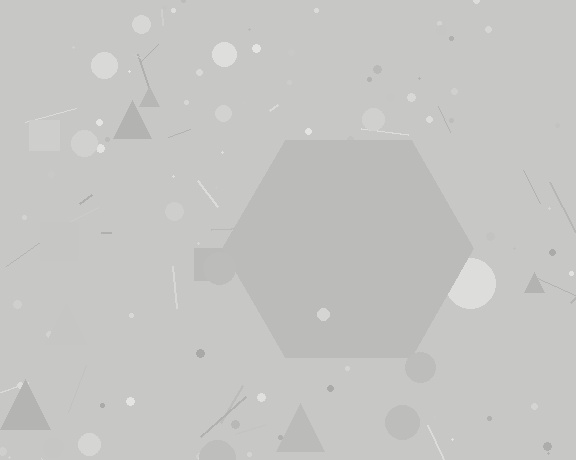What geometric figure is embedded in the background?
A hexagon is embedded in the background.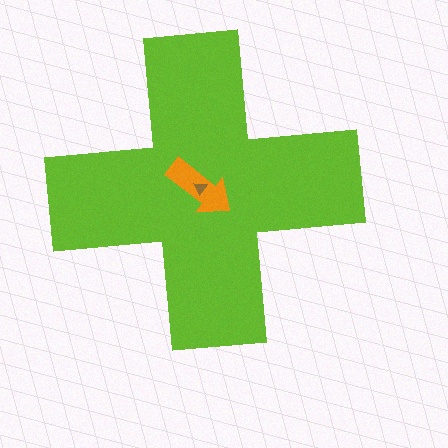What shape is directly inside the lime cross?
The orange arrow.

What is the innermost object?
The brown triangle.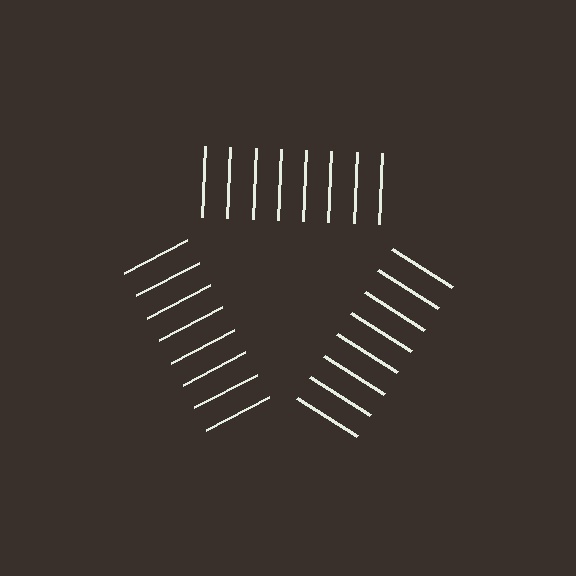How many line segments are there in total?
24 — 8 along each of the 3 edges.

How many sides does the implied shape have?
3 sides — the line-ends trace a triangle.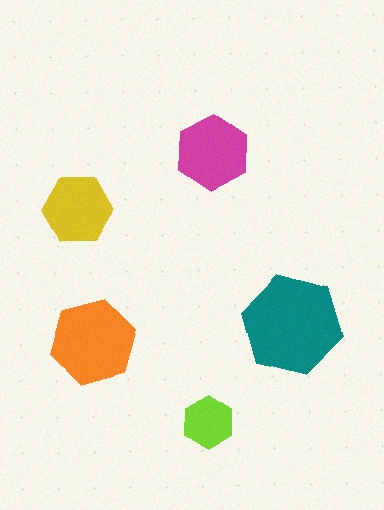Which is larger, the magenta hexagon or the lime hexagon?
The magenta one.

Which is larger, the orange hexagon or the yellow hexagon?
The orange one.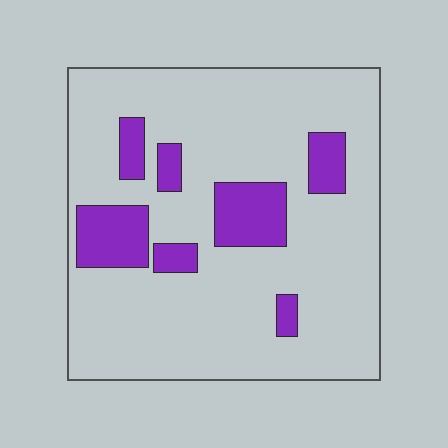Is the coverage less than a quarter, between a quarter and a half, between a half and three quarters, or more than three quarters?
Less than a quarter.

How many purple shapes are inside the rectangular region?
7.